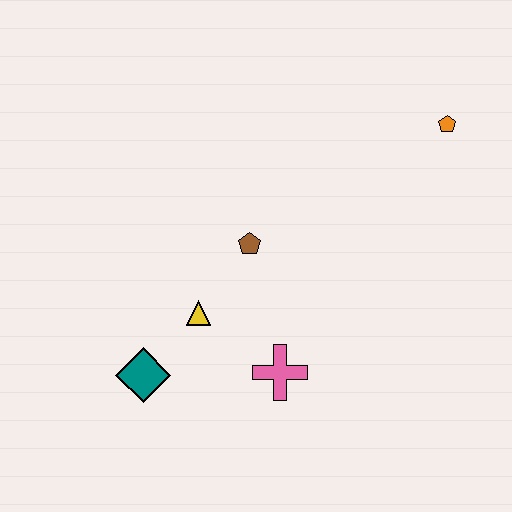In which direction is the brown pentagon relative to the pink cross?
The brown pentagon is above the pink cross.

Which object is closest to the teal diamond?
The yellow triangle is closest to the teal diamond.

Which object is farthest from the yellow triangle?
The orange pentagon is farthest from the yellow triangle.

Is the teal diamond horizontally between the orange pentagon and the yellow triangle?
No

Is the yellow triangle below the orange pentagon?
Yes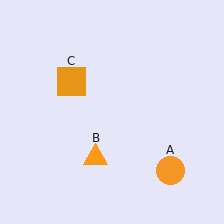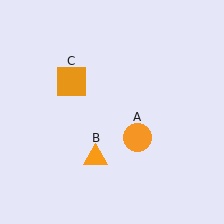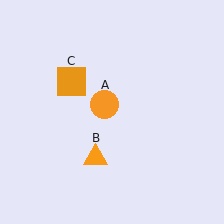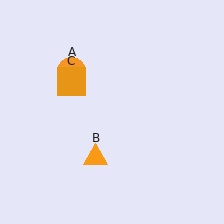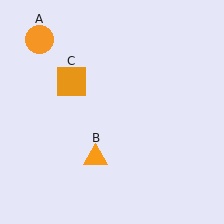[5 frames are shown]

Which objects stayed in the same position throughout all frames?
Orange triangle (object B) and orange square (object C) remained stationary.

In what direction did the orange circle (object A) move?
The orange circle (object A) moved up and to the left.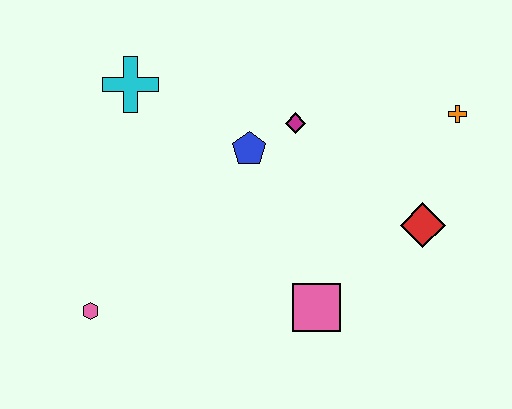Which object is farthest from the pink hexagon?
The orange cross is farthest from the pink hexagon.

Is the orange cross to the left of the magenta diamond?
No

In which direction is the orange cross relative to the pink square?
The orange cross is above the pink square.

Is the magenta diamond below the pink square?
No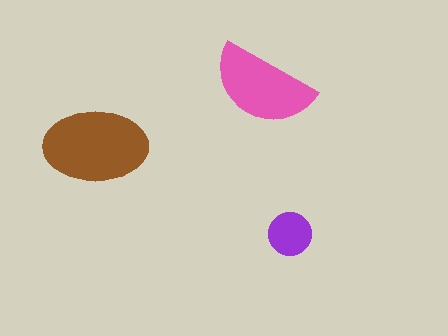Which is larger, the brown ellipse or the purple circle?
The brown ellipse.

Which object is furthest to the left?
The brown ellipse is leftmost.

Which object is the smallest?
The purple circle.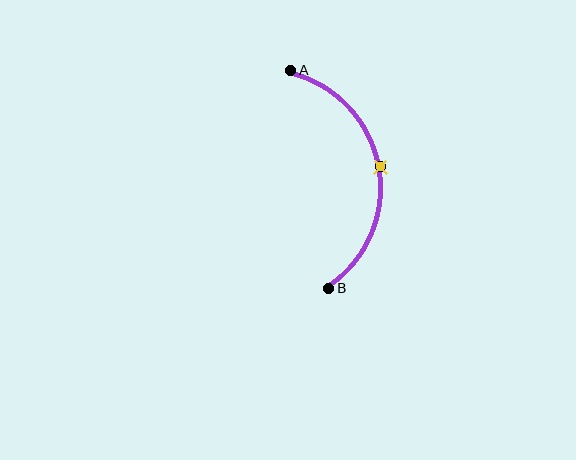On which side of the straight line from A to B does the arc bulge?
The arc bulges to the right of the straight line connecting A and B.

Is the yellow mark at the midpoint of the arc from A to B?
Yes. The yellow mark lies on the arc at equal arc-length from both A and B — it is the arc midpoint.